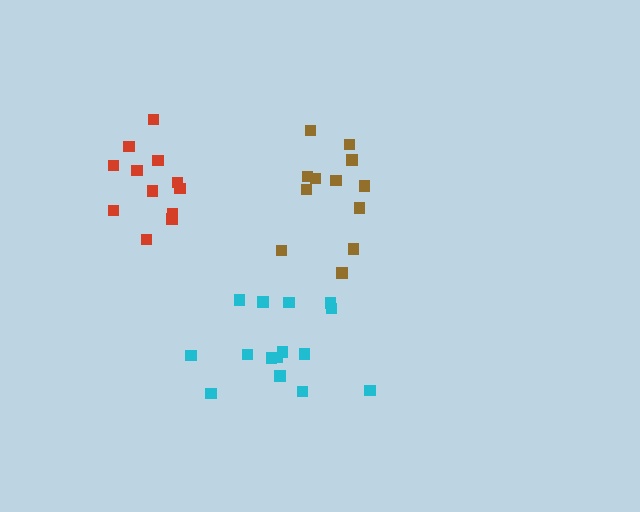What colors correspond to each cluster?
The clusters are colored: brown, cyan, red.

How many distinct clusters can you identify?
There are 3 distinct clusters.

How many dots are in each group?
Group 1: 12 dots, Group 2: 15 dots, Group 3: 12 dots (39 total).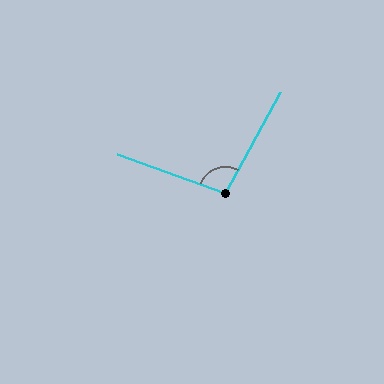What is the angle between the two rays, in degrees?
Approximately 99 degrees.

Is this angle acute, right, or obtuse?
It is obtuse.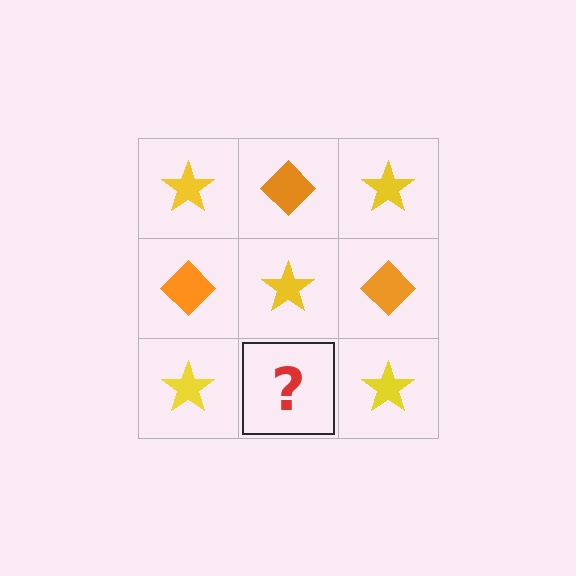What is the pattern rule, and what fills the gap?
The rule is that it alternates yellow star and orange diamond in a checkerboard pattern. The gap should be filled with an orange diamond.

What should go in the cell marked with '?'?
The missing cell should contain an orange diamond.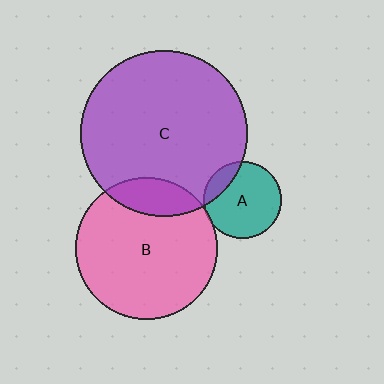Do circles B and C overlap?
Yes.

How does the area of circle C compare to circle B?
Approximately 1.4 times.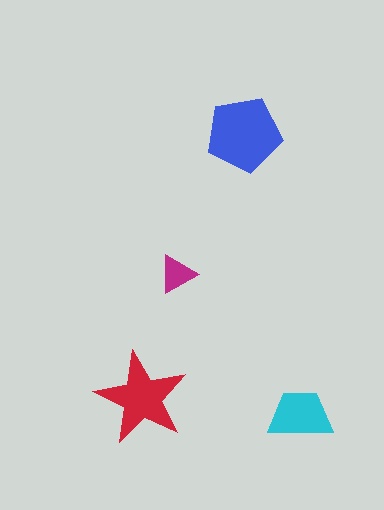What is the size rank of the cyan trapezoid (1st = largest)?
3rd.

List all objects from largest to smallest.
The blue pentagon, the red star, the cyan trapezoid, the magenta triangle.